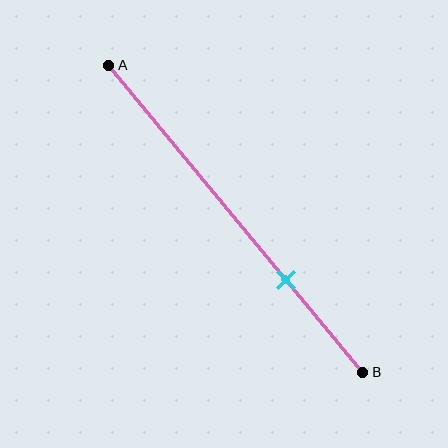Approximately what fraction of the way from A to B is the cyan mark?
The cyan mark is approximately 70% of the way from A to B.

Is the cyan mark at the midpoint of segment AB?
No, the mark is at about 70% from A, not at the 50% midpoint.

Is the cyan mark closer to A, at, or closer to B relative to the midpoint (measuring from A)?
The cyan mark is closer to point B than the midpoint of segment AB.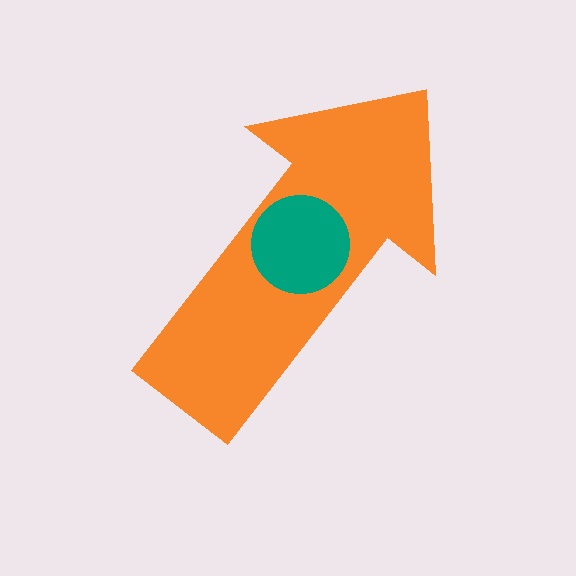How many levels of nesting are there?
2.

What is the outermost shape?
The orange arrow.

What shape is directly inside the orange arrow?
The teal circle.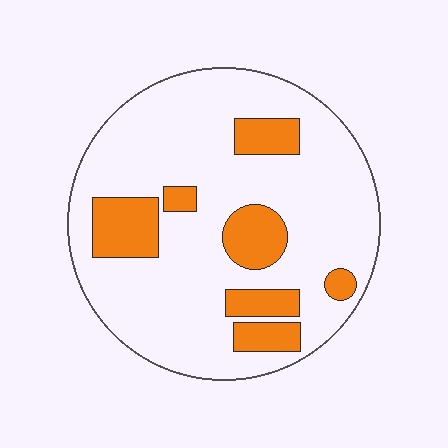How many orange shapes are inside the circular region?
7.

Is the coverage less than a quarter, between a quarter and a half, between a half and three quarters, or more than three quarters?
Less than a quarter.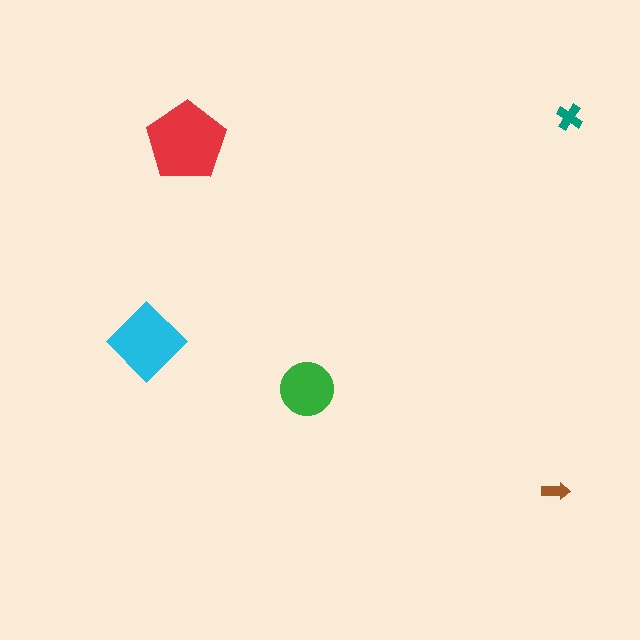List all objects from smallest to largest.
The brown arrow, the teal cross, the green circle, the cyan diamond, the red pentagon.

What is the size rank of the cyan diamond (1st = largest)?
2nd.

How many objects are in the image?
There are 5 objects in the image.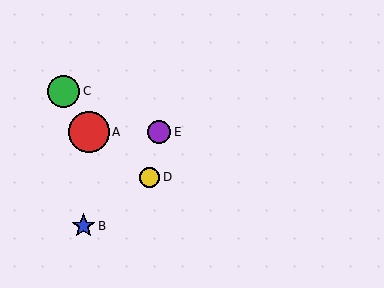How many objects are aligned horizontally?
2 objects (A, E) are aligned horizontally.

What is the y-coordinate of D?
Object D is at y≈177.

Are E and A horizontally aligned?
Yes, both are at y≈132.